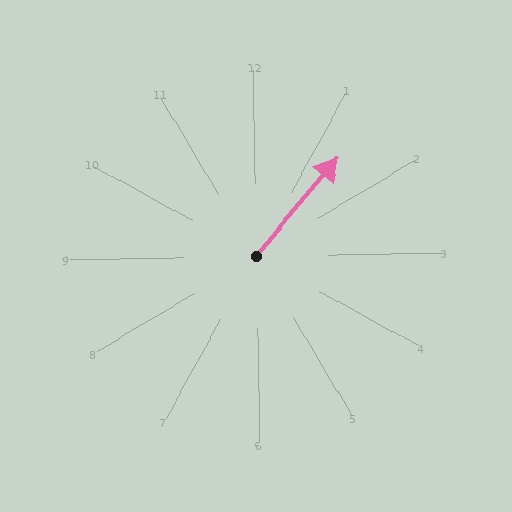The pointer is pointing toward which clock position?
Roughly 1 o'clock.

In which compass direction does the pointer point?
Northeast.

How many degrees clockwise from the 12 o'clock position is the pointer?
Approximately 41 degrees.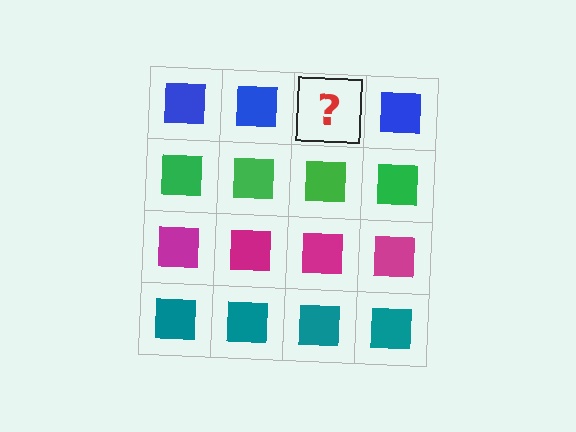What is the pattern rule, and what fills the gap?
The rule is that each row has a consistent color. The gap should be filled with a blue square.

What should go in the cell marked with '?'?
The missing cell should contain a blue square.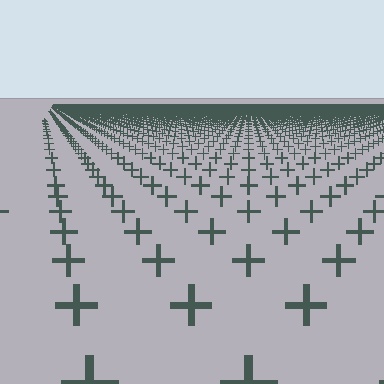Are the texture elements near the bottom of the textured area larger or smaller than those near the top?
Larger. Near the bottom, elements are closer to the viewer and appear at a bigger on-screen size.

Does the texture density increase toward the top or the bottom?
Density increases toward the top.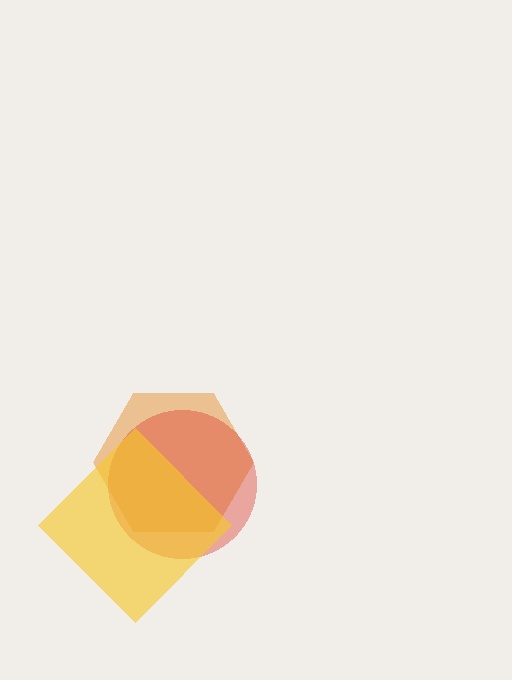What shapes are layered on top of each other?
The layered shapes are: an orange hexagon, a red circle, a yellow diamond.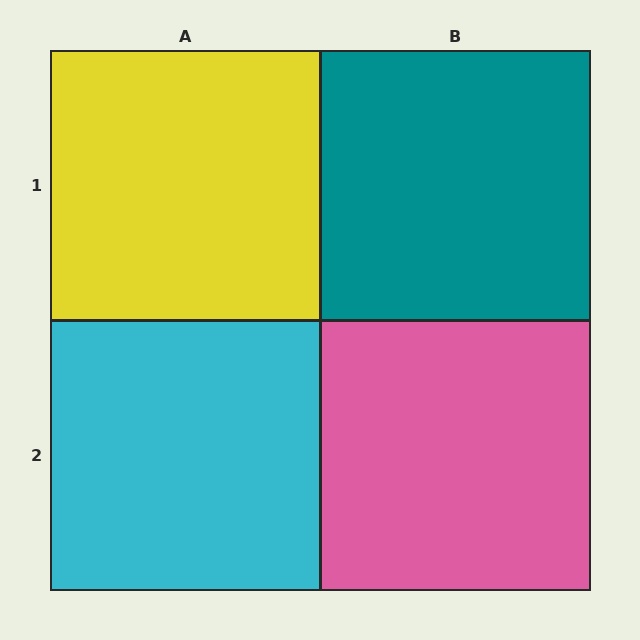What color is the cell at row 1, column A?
Yellow.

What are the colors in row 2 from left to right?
Cyan, pink.